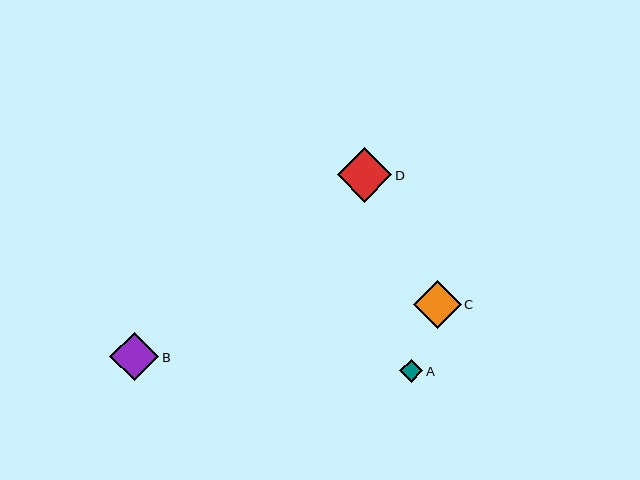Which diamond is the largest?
Diamond D is the largest with a size of approximately 55 pixels.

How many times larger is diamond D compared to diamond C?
Diamond D is approximately 1.2 times the size of diamond C.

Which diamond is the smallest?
Diamond A is the smallest with a size of approximately 23 pixels.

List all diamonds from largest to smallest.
From largest to smallest: D, B, C, A.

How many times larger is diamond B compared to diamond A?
Diamond B is approximately 2.1 times the size of diamond A.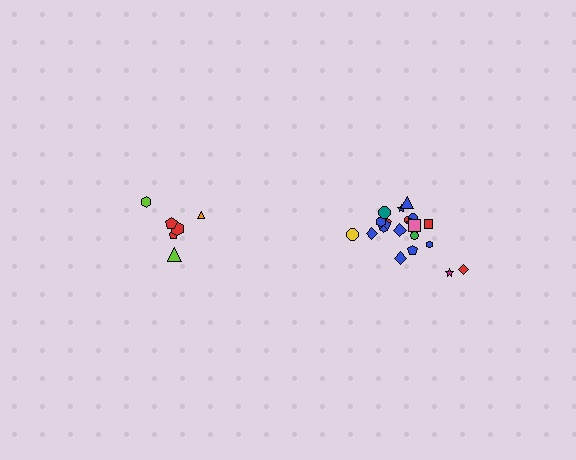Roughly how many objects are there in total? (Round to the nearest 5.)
Roughly 30 objects in total.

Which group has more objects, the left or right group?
The right group.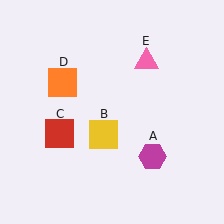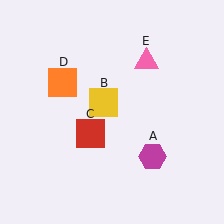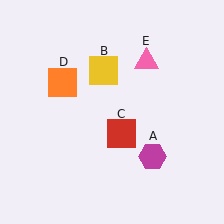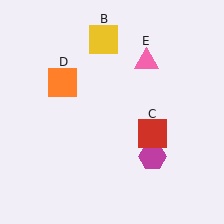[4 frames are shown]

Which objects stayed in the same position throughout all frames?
Magenta hexagon (object A) and orange square (object D) and pink triangle (object E) remained stationary.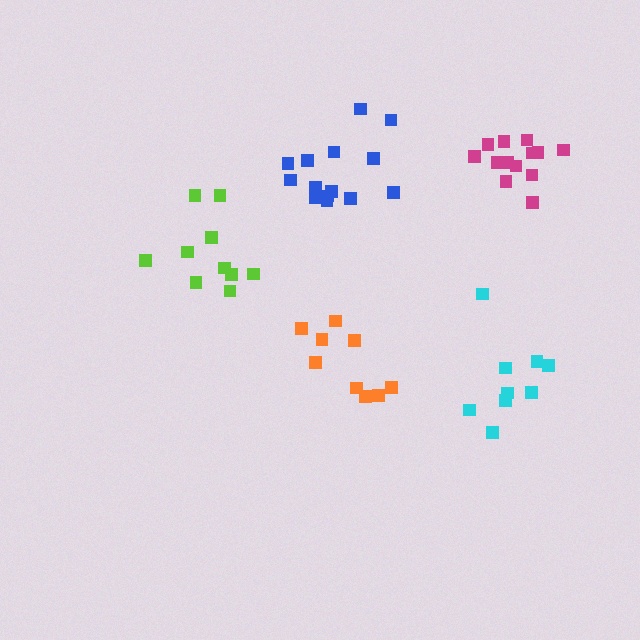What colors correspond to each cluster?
The clusters are colored: blue, magenta, orange, cyan, lime.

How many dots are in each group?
Group 1: 14 dots, Group 2: 13 dots, Group 3: 9 dots, Group 4: 9 dots, Group 5: 10 dots (55 total).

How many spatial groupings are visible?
There are 5 spatial groupings.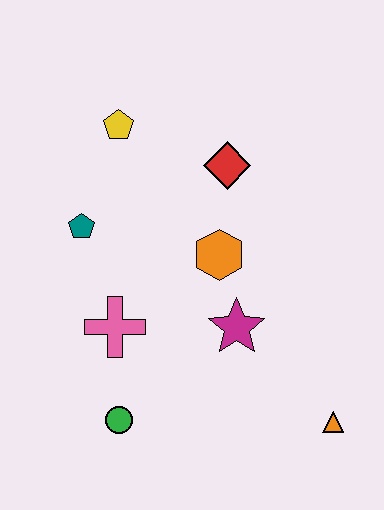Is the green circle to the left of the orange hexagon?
Yes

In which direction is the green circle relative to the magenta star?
The green circle is to the left of the magenta star.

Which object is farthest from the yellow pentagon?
The orange triangle is farthest from the yellow pentagon.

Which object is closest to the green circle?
The pink cross is closest to the green circle.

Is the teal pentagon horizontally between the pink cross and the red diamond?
No